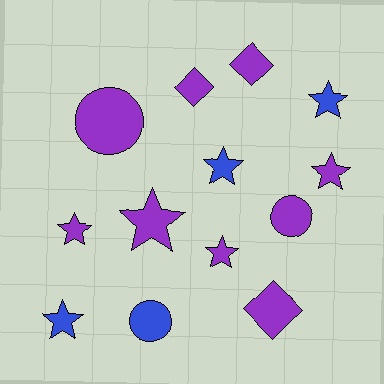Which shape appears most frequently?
Star, with 7 objects.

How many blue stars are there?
There are 3 blue stars.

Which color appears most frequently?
Purple, with 9 objects.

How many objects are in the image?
There are 13 objects.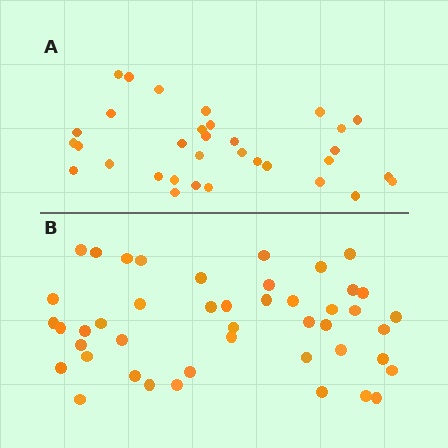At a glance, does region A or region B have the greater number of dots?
Region B (the bottom region) has more dots.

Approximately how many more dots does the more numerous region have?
Region B has roughly 12 or so more dots than region A.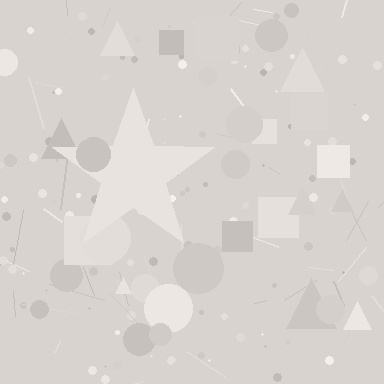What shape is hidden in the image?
A star is hidden in the image.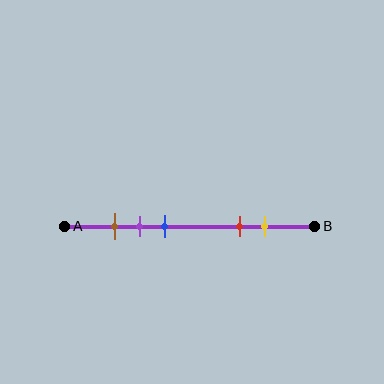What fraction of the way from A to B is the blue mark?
The blue mark is approximately 40% (0.4) of the way from A to B.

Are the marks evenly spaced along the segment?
No, the marks are not evenly spaced.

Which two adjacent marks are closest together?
The brown and purple marks are the closest adjacent pair.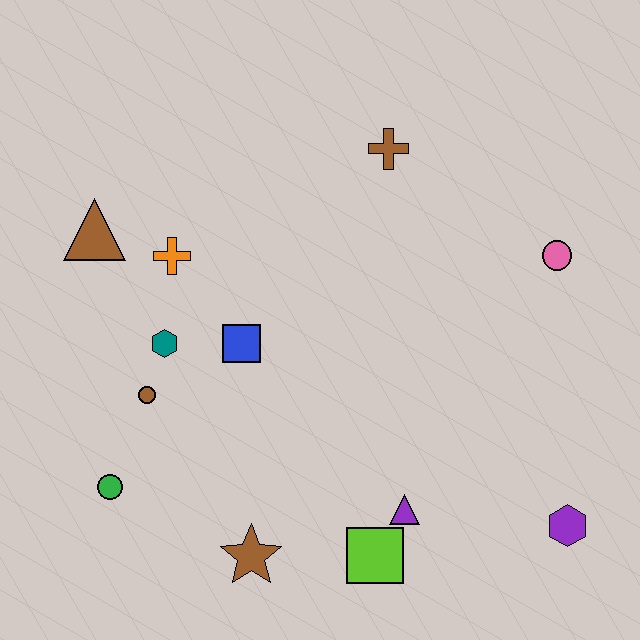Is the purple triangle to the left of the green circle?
No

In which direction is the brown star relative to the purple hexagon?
The brown star is to the left of the purple hexagon.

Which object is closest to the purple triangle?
The lime square is closest to the purple triangle.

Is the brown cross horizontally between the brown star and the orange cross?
No